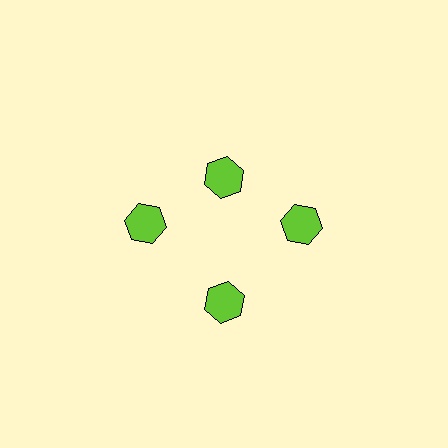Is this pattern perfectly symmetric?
No. The 4 lime hexagons are arranged in a ring, but one element near the 12 o'clock position is pulled inward toward the center, breaking the 4-fold rotational symmetry.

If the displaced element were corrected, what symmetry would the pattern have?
It would have 4-fold rotational symmetry — the pattern would map onto itself every 90 degrees.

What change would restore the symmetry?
The symmetry would be restored by moving it outward, back onto the ring so that all 4 hexagons sit at equal angles and equal distance from the center.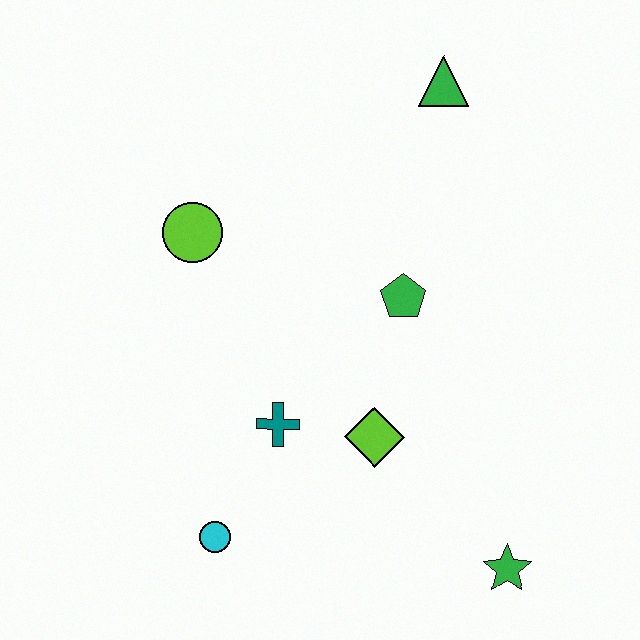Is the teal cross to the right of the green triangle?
No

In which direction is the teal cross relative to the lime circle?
The teal cross is below the lime circle.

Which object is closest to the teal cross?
The lime diamond is closest to the teal cross.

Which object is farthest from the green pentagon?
The cyan circle is farthest from the green pentagon.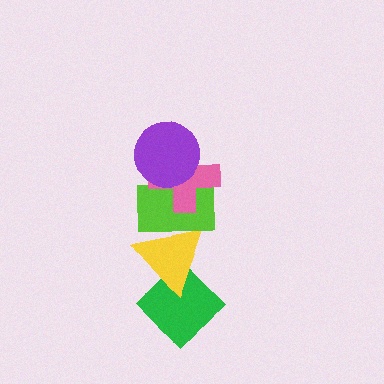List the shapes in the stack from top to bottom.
From top to bottom: the purple circle, the pink cross, the lime rectangle, the yellow triangle, the green diamond.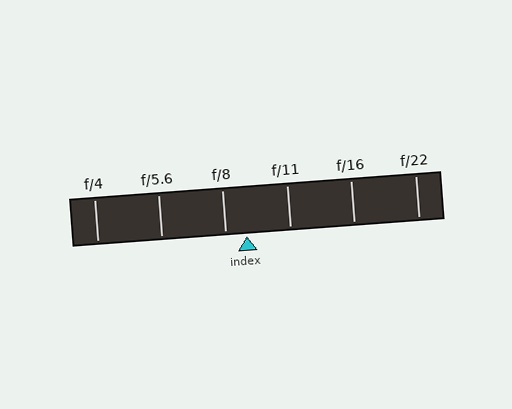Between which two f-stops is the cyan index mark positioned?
The index mark is between f/8 and f/11.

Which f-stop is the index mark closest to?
The index mark is closest to f/8.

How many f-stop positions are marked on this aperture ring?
There are 6 f-stop positions marked.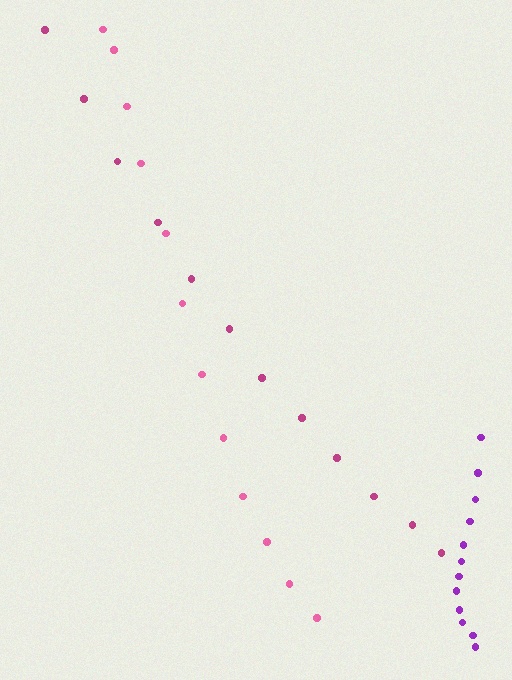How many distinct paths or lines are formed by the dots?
There are 3 distinct paths.